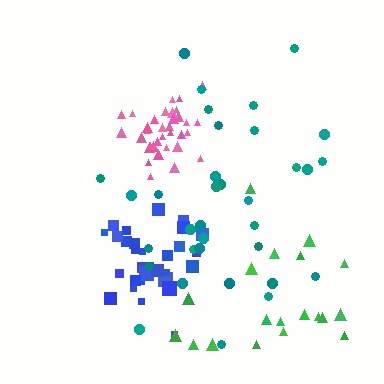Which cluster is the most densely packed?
Pink.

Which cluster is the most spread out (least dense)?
Teal.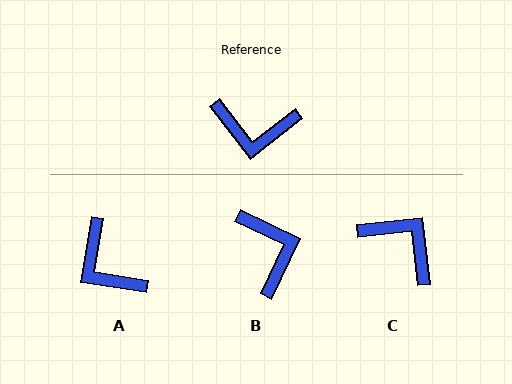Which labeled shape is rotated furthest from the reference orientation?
C, about 148 degrees away.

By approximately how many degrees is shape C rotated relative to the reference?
Approximately 148 degrees counter-clockwise.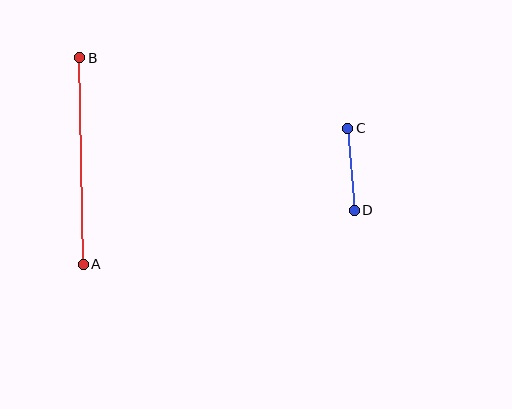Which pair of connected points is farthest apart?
Points A and B are farthest apart.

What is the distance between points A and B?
The distance is approximately 207 pixels.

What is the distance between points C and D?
The distance is approximately 82 pixels.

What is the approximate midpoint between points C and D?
The midpoint is at approximately (351, 169) pixels.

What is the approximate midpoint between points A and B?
The midpoint is at approximately (82, 161) pixels.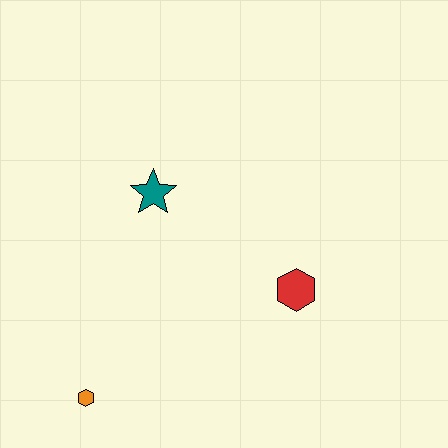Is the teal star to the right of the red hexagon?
No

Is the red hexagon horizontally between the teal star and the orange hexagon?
No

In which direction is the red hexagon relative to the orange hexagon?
The red hexagon is to the right of the orange hexagon.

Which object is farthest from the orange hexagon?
The red hexagon is farthest from the orange hexagon.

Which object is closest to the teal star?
The red hexagon is closest to the teal star.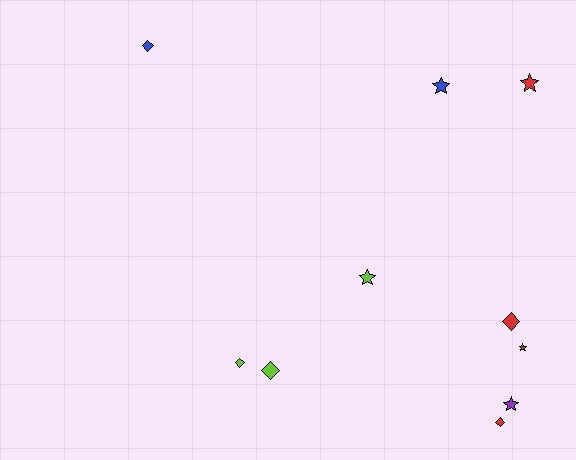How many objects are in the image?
There are 10 objects.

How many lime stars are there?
There is 1 lime star.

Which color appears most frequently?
Red, with 4 objects.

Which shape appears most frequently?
Diamond, with 5 objects.